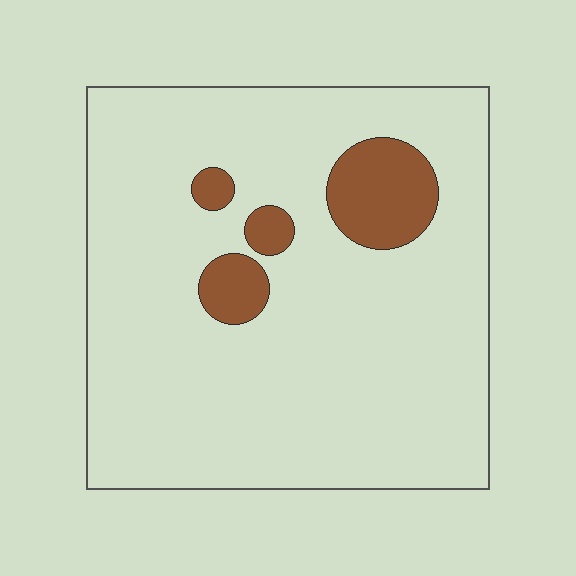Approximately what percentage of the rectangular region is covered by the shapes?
Approximately 10%.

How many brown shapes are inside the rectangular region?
4.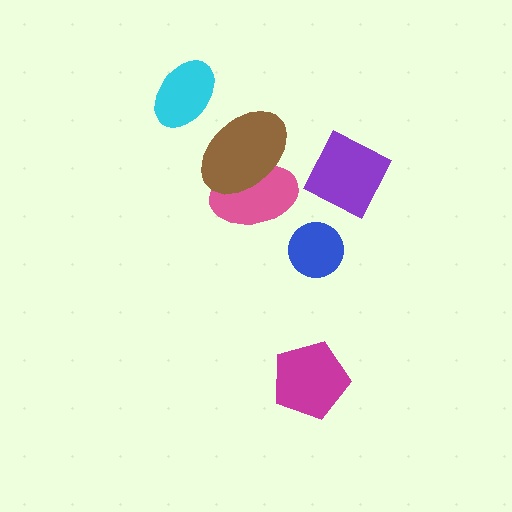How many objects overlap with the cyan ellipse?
0 objects overlap with the cyan ellipse.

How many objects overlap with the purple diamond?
0 objects overlap with the purple diamond.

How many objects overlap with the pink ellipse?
1 object overlaps with the pink ellipse.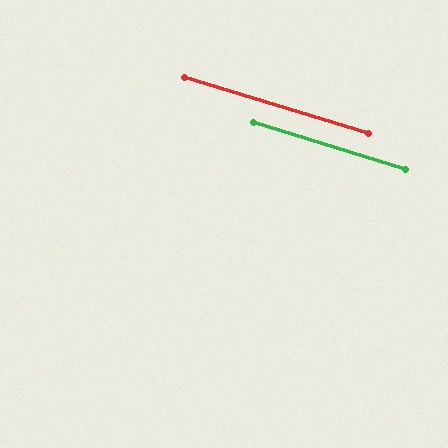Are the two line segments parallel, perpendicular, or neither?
Parallel — their directions differ by only 0.3°.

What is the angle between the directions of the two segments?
Approximately 0 degrees.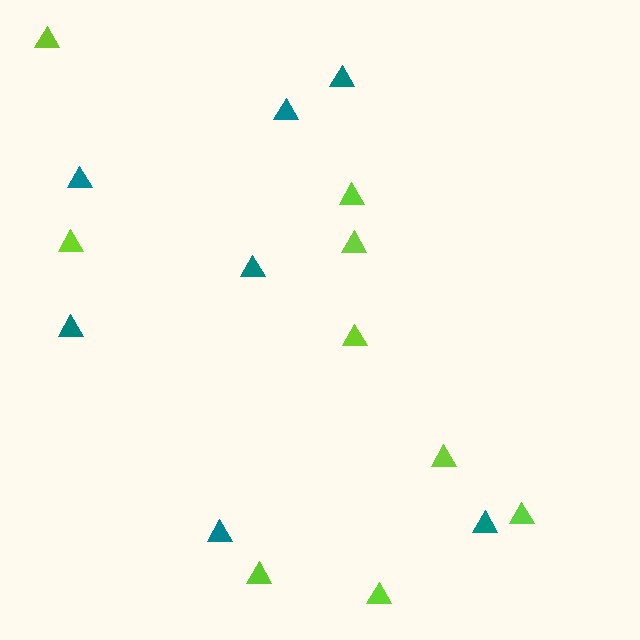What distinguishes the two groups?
There are 2 groups: one group of teal triangles (7) and one group of lime triangles (9).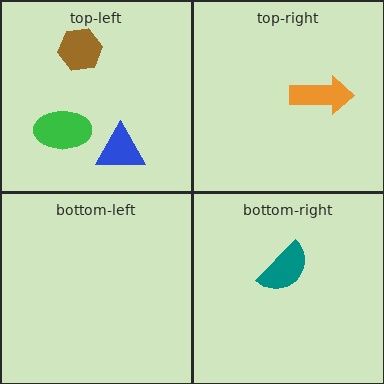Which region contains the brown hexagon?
The top-left region.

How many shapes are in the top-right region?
1.